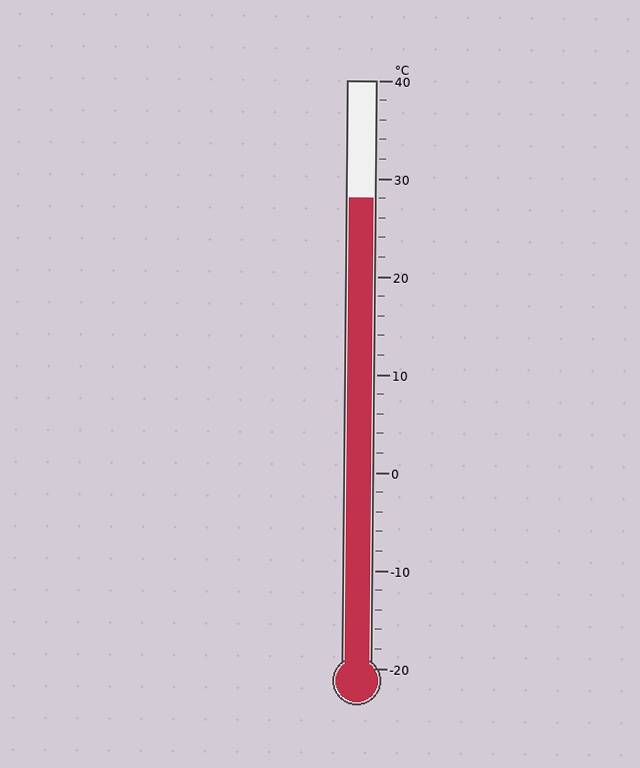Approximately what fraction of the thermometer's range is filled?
The thermometer is filled to approximately 80% of its range.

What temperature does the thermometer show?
The thermometer shows approximately 28°C.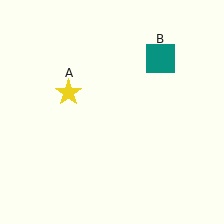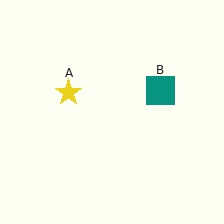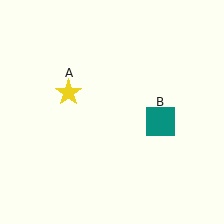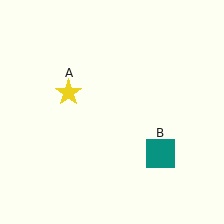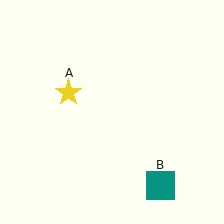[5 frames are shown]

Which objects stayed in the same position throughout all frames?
Yellow star (object A) remained stationary.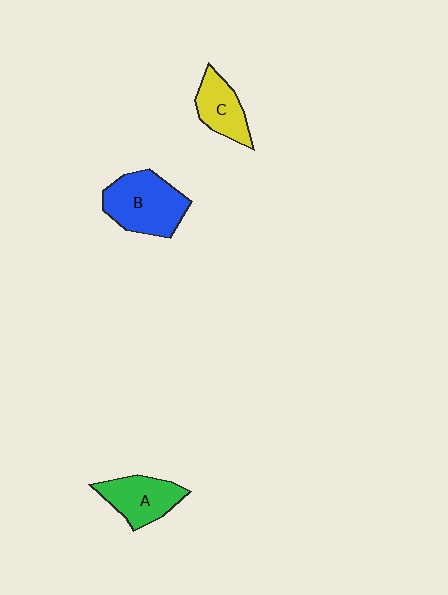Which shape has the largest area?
Shape B (blue).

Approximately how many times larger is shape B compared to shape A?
Approximately 1.4 times.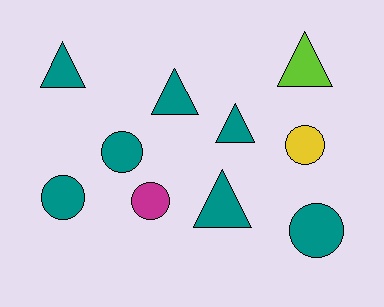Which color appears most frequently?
Teal, with 7 objects.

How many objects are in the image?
There are 10 objects.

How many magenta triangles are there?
There are no magenta triangles.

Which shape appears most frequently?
Circle, with 5 objects.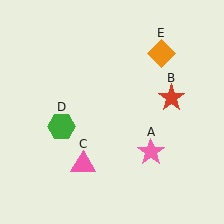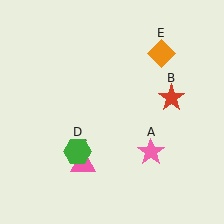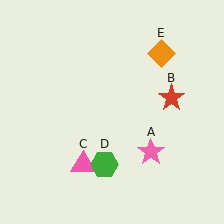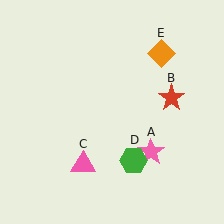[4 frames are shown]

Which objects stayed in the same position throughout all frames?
Pink star (object A) and red star (object B) and pink triangle (object C) and orange diamond (object E) remained stationary.